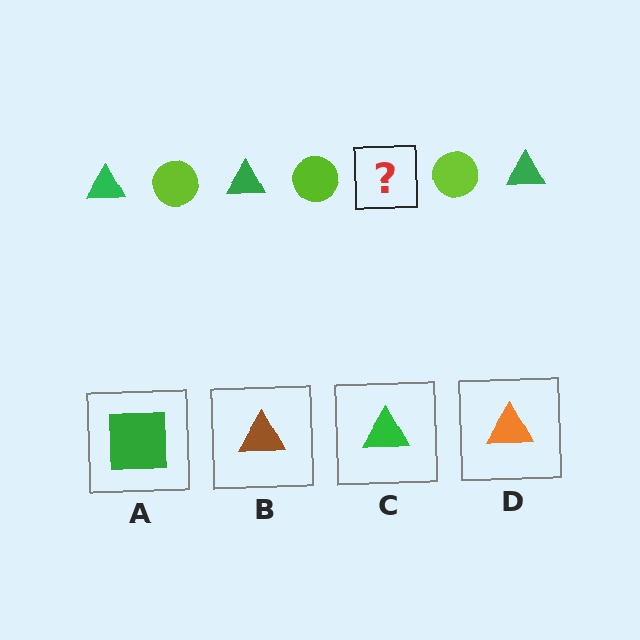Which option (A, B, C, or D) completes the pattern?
C.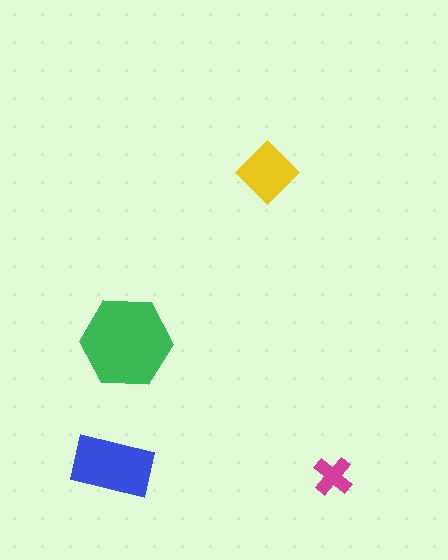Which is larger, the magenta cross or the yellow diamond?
The yellow diamond.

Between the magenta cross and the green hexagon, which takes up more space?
The green hexagon.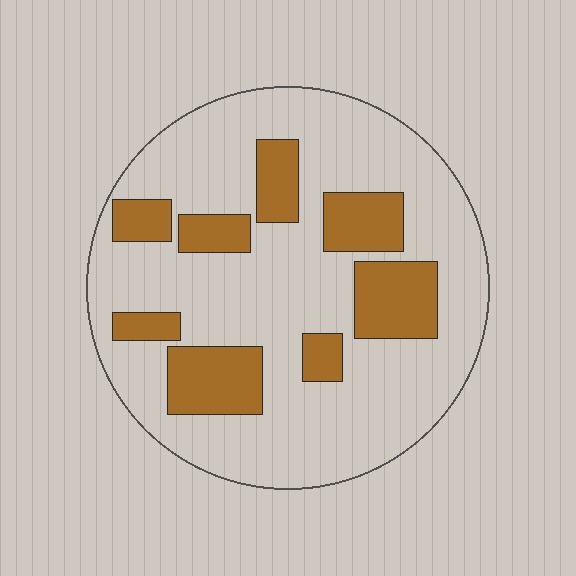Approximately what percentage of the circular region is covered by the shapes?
Approximately 25%.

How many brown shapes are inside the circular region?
8.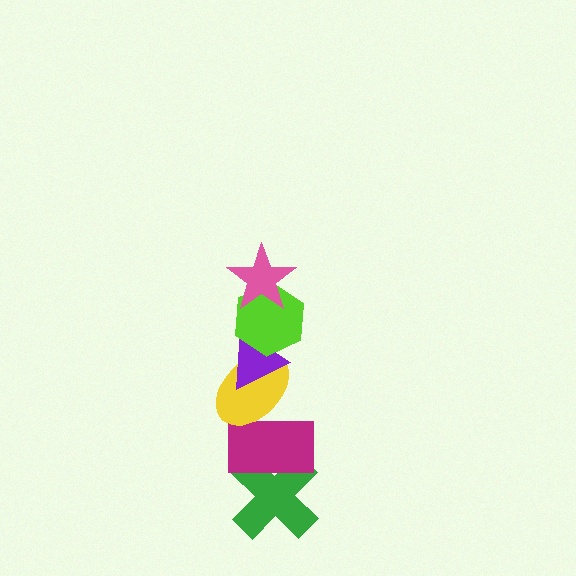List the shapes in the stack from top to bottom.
From top to bottom: the pink star, the lime hexagon, the purple triangle, the yellow ellipse, the magenta rectangle, the green cross.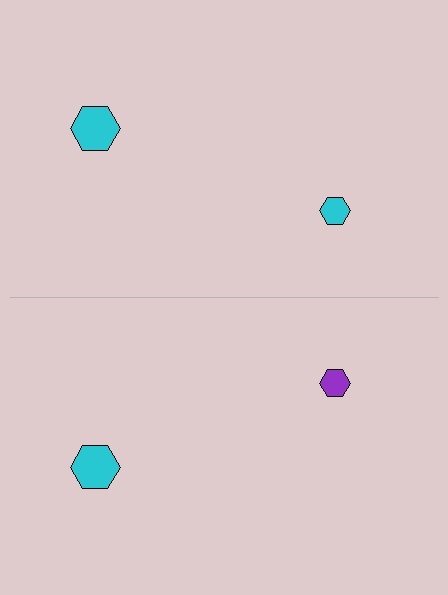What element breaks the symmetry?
The purple hexagon on the bottom side breaks the symmetry — its mirror counterpart is cyan.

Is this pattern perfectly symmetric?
No, the pattern is not perfectly symmetric. The purple hexagon on the bottom side breaks the symmetry — its mirror counterpart is cyan.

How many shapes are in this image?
There are 4 shapes in this image.